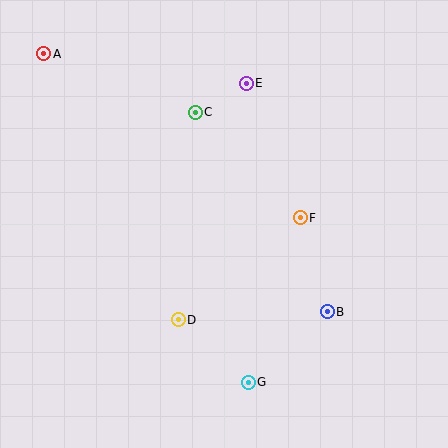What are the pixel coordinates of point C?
Point C is at (195, 112).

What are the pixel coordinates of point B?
Point B is at (327, 312).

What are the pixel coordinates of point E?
Point E is at (246, 83).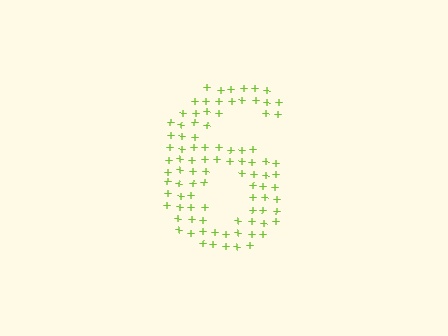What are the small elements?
The small elements are plus signs.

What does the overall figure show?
The overall figure shows the digit 6.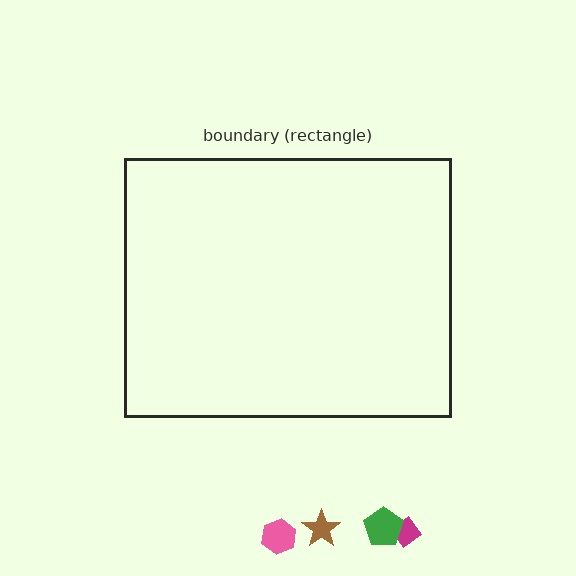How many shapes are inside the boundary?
0 inside, 4 outside.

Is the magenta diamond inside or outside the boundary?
Outside.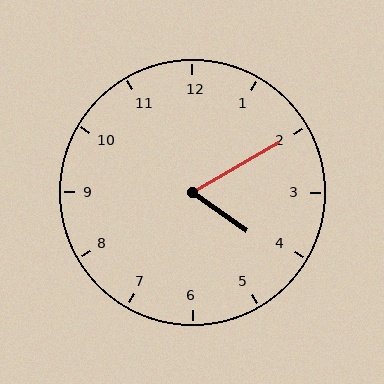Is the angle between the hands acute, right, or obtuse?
It is acute.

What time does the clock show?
4:10.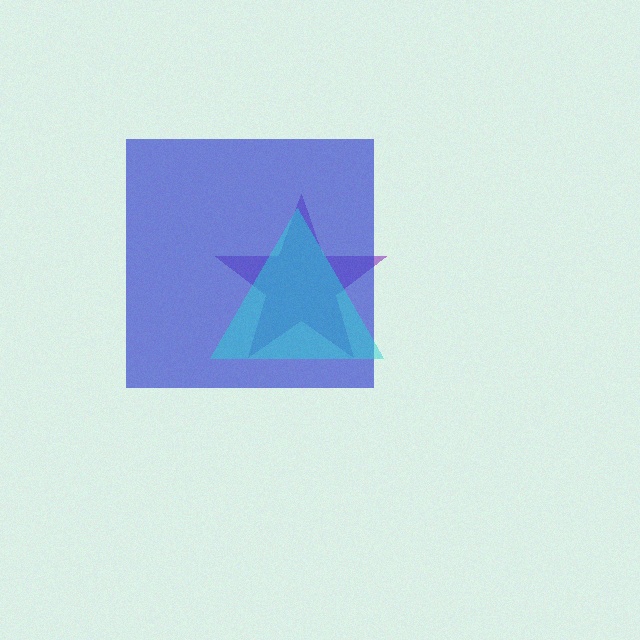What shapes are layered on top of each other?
The layered shapes are: a purple star, a blue square, a cyan triangle.